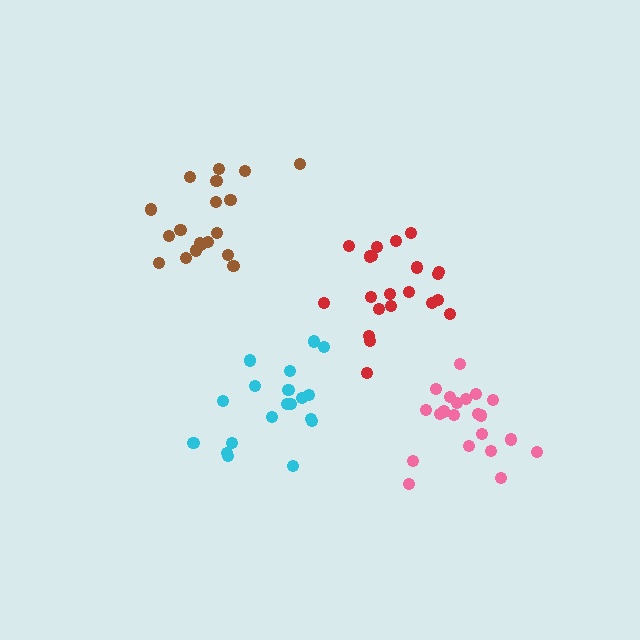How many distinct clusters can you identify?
There are 4 distinct clusters.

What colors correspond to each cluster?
The clusters are colored: red, cyan, brown, pink.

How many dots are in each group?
Group 1: 21 dots, Group 2: 19 dots, Group 3: 19 dots, Group 4: 21 dots (80 total).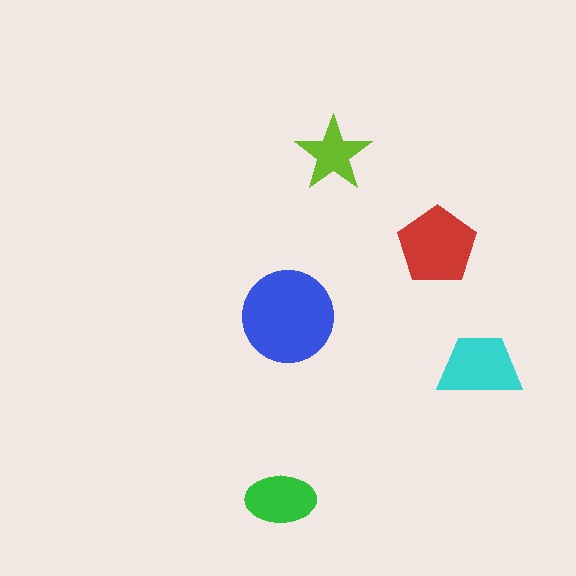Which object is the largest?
The blue circle.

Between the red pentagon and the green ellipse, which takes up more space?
The red pentagon.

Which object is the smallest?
The lime star.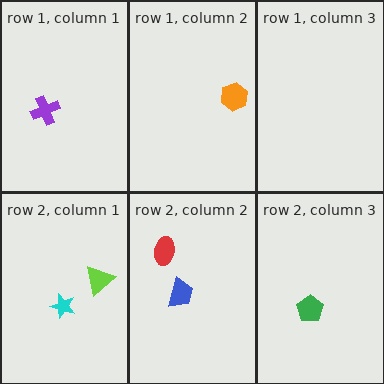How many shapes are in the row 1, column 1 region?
1.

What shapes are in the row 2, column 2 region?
The red ellipse, the blue trapezoid.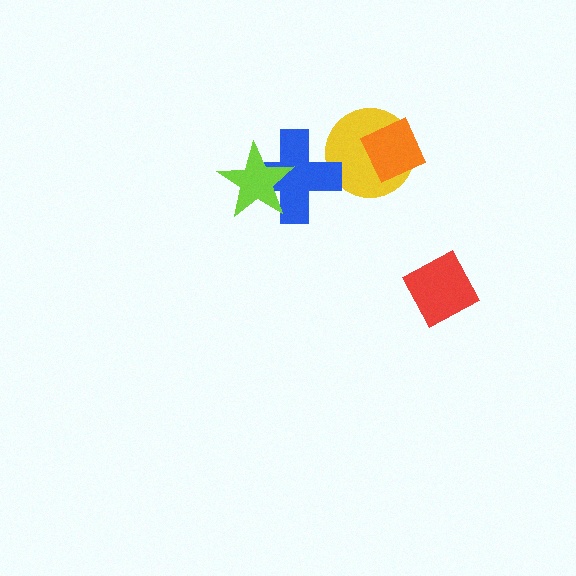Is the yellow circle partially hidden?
Yes, it is partially covered by another shape.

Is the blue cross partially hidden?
Yes, it is partially covered by another shape.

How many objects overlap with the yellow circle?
2 objects overlap with the yellow circle.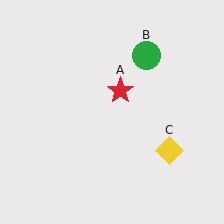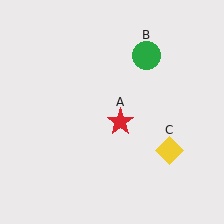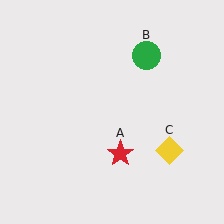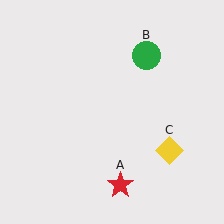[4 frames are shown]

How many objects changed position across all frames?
1 object changed position: red star (object A).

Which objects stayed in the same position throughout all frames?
Green circle (object B) and yellow diamond (object C) remained stationary.